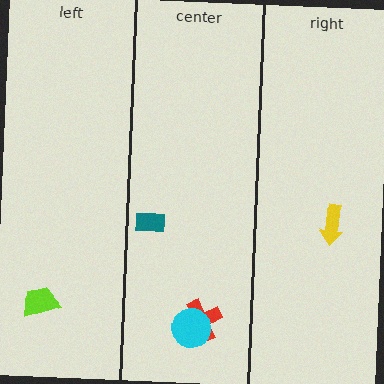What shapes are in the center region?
The red cross, the teal rectangle, the cyan circle.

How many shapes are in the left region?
1.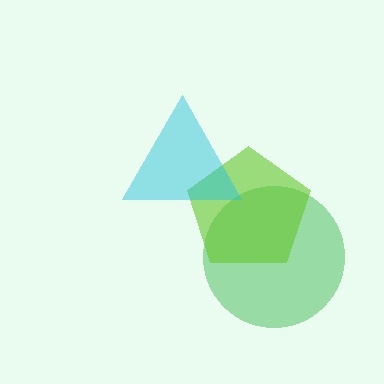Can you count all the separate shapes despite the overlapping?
Yes, there are 3 separate shapes.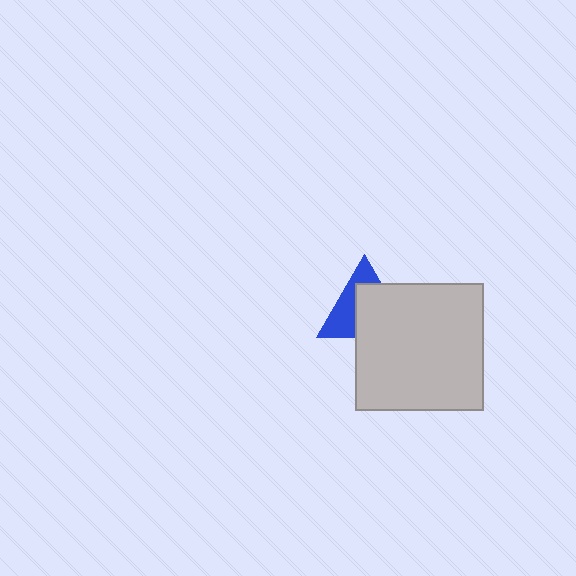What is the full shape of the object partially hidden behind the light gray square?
The partially hidden object is a blue triangle.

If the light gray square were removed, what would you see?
You would see the complete blue triangle.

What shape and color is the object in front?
The object in front is a light gray square.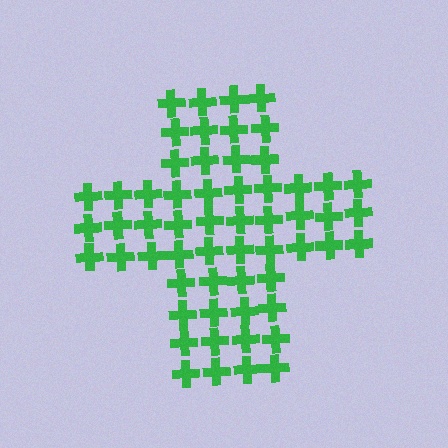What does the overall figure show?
The overall figure shows a cross.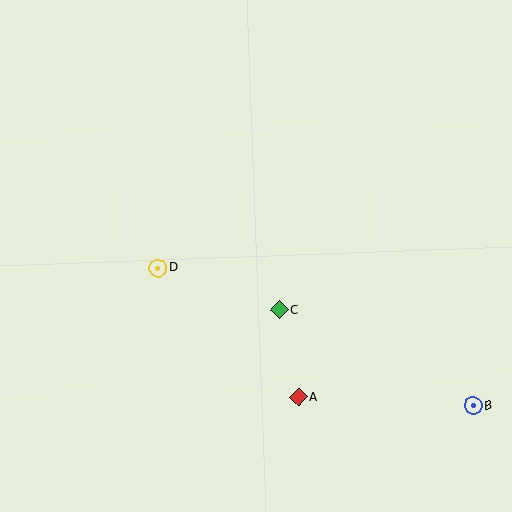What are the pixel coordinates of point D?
Point D is at (158, 268).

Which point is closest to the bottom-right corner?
Point B is closest to the bottom-right corner.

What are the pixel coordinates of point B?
Point B is at (473, 406).